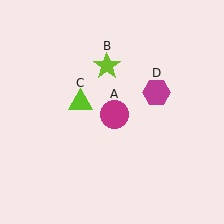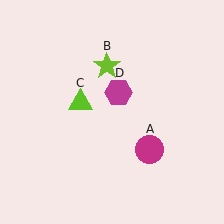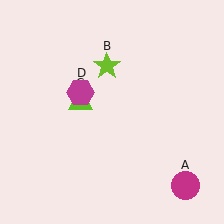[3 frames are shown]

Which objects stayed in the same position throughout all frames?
Lime star (object B) and lime triangle (object C) remained stationary.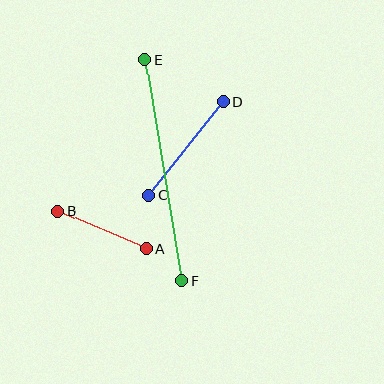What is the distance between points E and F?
The distance is approximately 224 pixels.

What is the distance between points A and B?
The distance is approximately 97 pixels.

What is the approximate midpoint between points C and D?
The midpoint is at approximately (186, 148) pixels.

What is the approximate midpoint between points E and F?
The midpoint is at approximately (164, 170) pixels.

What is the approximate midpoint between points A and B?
The midpoint is at approximately (102, 230) pixels.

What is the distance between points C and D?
The distance is approximately 120 pixels.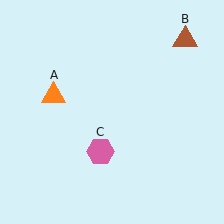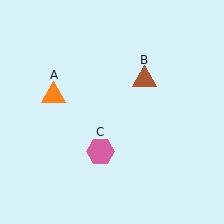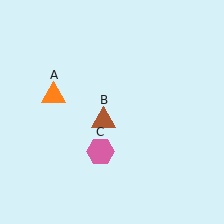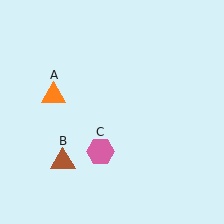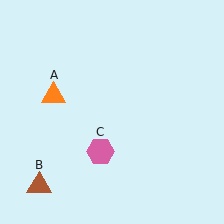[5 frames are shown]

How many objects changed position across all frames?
1 object changed position: brown triangle (object B).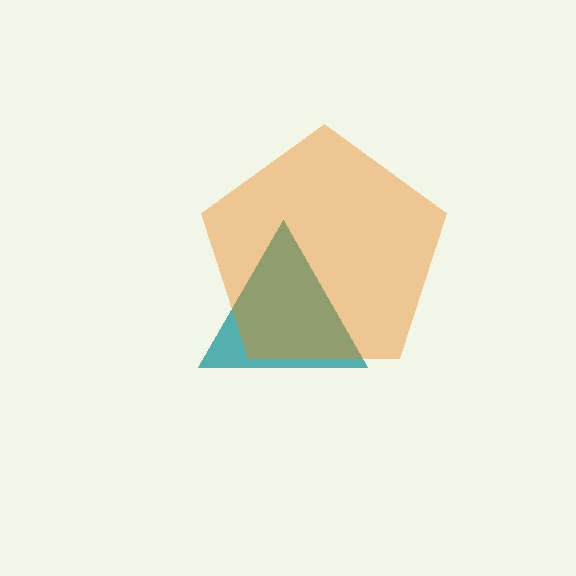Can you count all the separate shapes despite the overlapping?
Yes, there are 2 separate shapes.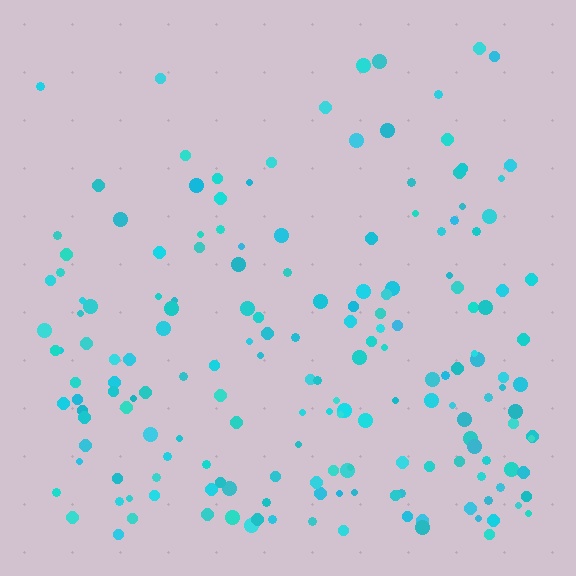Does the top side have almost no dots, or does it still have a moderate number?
Still a moderate number, just noticeably fewer than the bottom.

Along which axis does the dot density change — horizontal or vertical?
Vertical.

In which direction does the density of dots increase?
From top to bottom, with the bottom side densest.